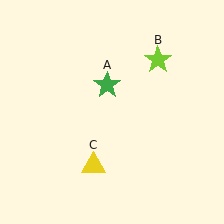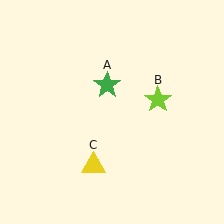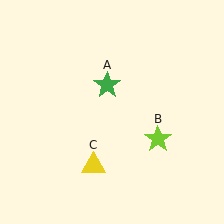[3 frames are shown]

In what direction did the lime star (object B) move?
The lime star (object B) moved down.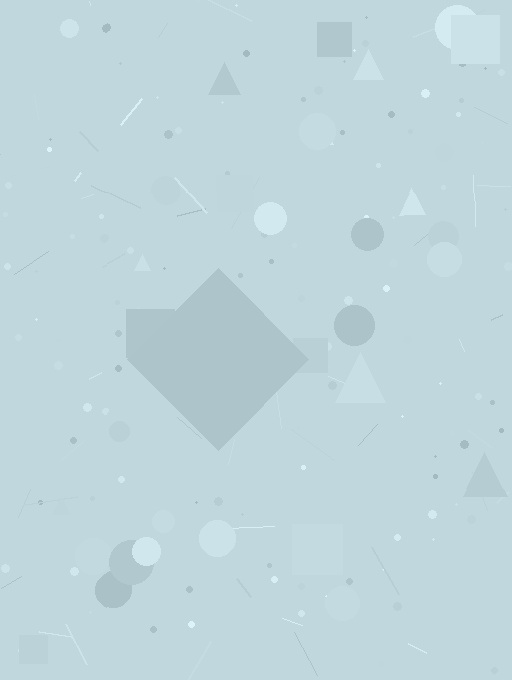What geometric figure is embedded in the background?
A diamond is embedded in the background.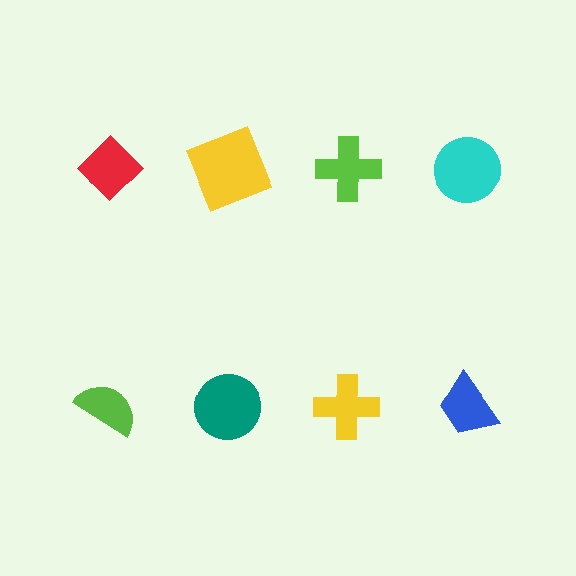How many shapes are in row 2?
4 shapes.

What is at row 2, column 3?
A yellow cross.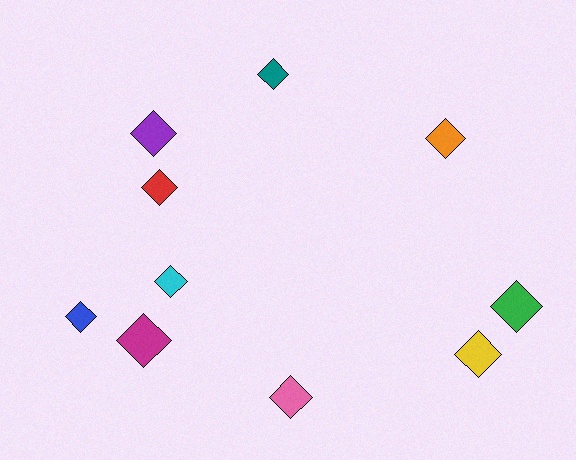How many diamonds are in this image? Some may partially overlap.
There are 10 diamonds.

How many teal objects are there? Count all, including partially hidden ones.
There is 1 teal object.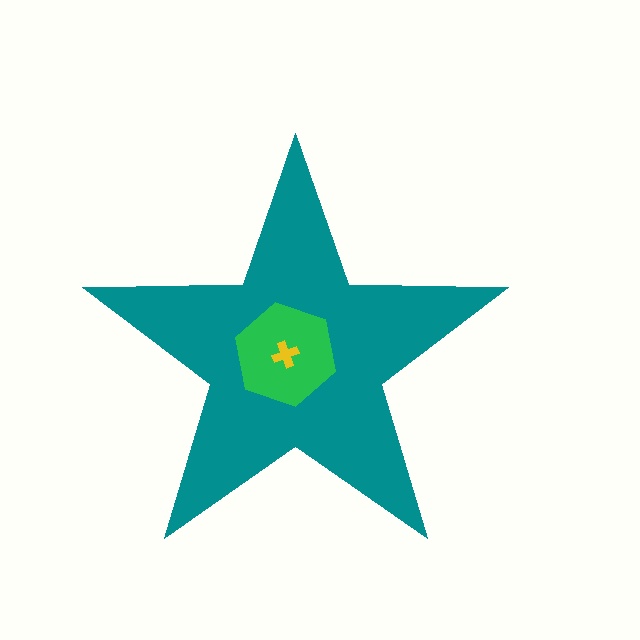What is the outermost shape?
The teal star.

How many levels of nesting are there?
3.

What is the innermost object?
The yellow cross.